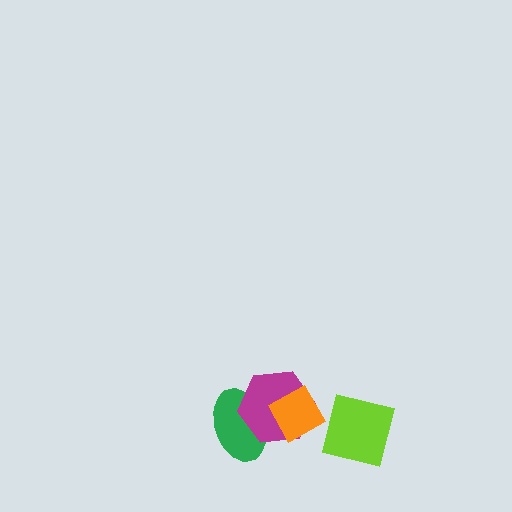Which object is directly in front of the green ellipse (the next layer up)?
The magenta hexagon is directly in front of the green ellipse.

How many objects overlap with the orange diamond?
2 objects overlap with the orange diamond.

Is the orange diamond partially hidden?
No, no other shape covers it.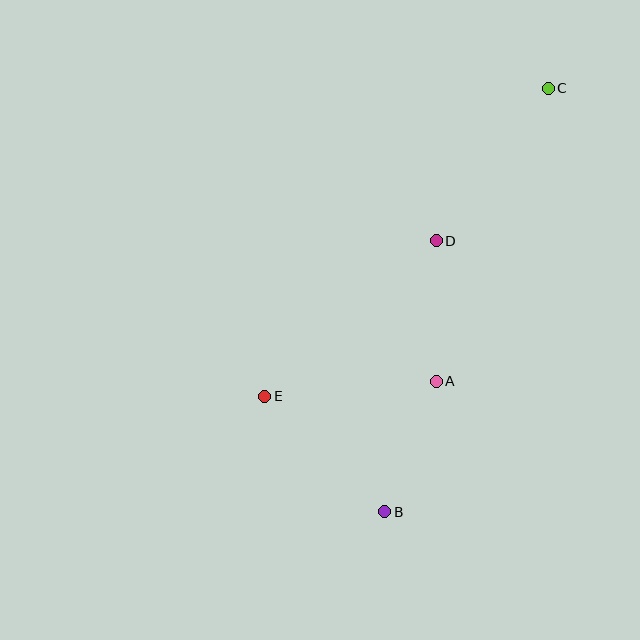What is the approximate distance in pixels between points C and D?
The distance between C and D is approximately 189 pixels.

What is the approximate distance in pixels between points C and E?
The distance between C and E is approximately 418 pixels.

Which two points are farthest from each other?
Points B and C are farthest from each other.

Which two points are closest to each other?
Points A and B are closest to each other.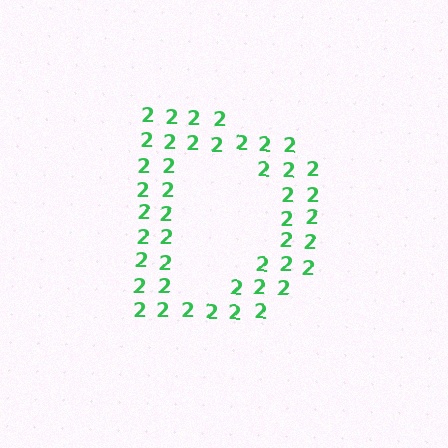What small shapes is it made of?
It is made of small digit 2's.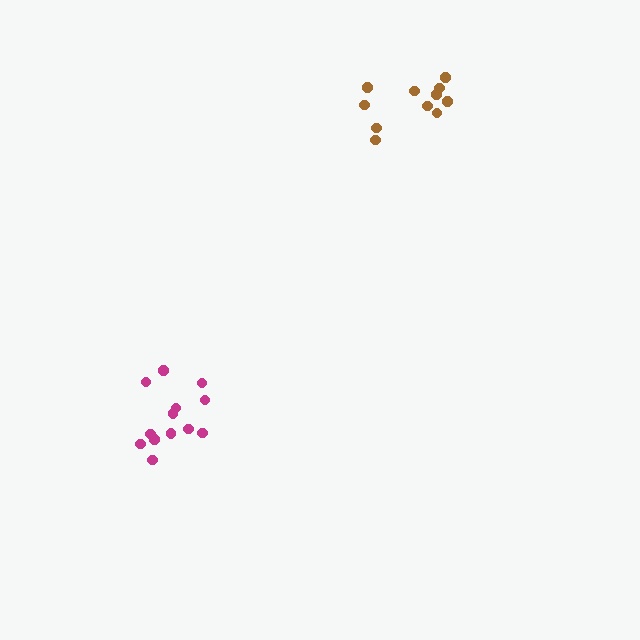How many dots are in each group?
Group 1: 13 dots, Group 2: 11 dots (24 total).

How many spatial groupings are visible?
There are 2 spatial groupings.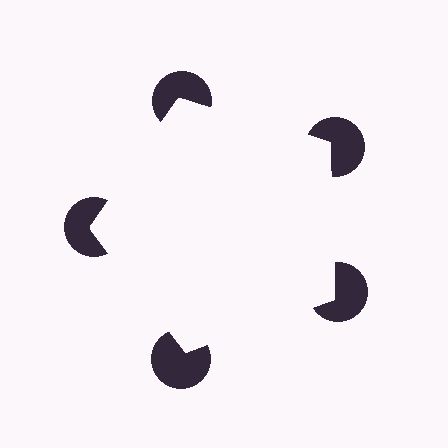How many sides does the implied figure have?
5 sides.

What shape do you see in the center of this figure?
An illusory pentagon — its edges are inferred from the aligned wedge cuts in the pac-man discs, not physically drawn.